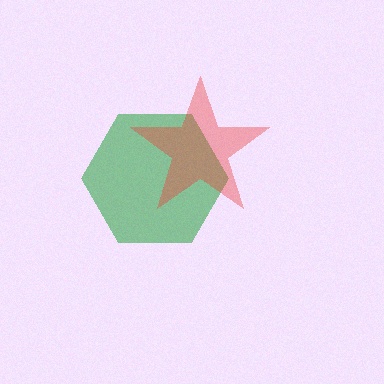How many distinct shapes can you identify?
There are 2 distinct shapes: a green hexagon, a red star.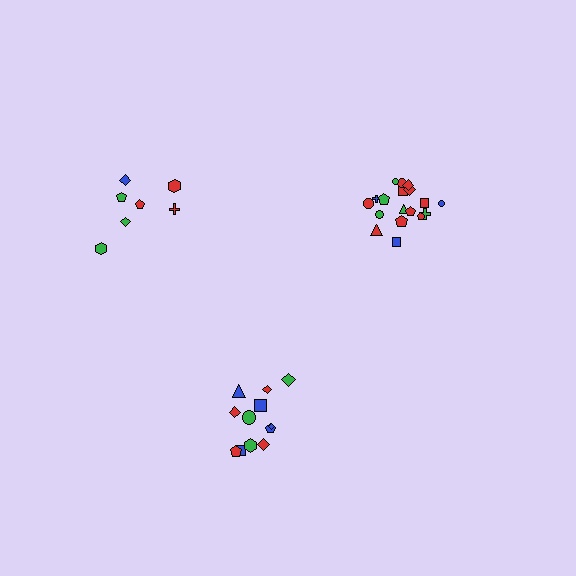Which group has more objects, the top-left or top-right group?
The top-right group.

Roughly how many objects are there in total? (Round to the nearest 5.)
Roughly 35 objects in total.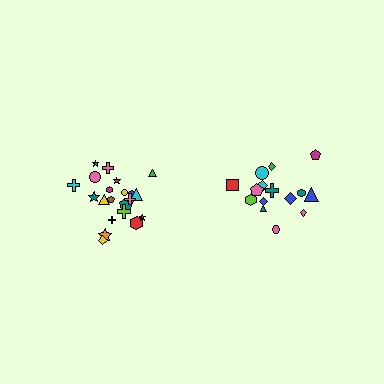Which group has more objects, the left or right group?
The left group.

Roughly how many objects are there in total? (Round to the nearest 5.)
Roughly 35 objects in total.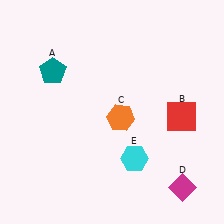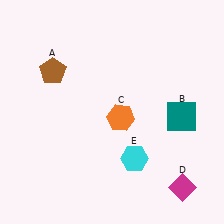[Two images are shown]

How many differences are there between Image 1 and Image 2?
There are 2 differences between the two images.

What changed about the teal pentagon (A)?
In Image 1, A is teal. In Image 2, it changed to brown.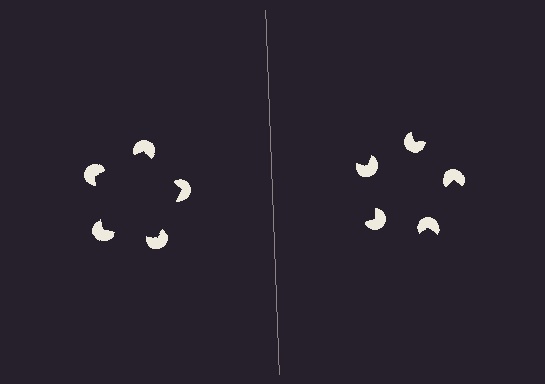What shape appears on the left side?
An illusory pentagon.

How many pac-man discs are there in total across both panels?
10 — 5 on each side.